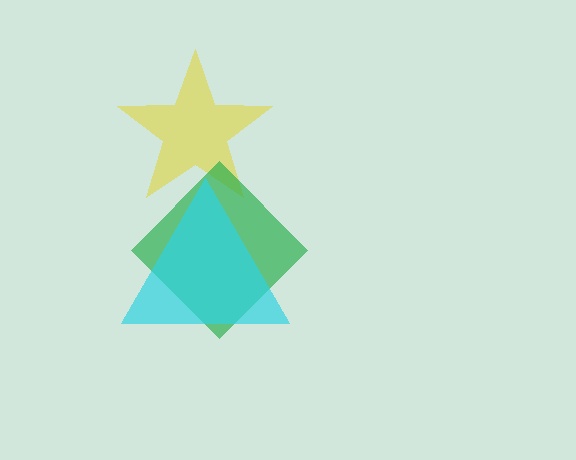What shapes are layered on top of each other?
The layered shapes are: a yellow star, a green diamond, a cyan triangle.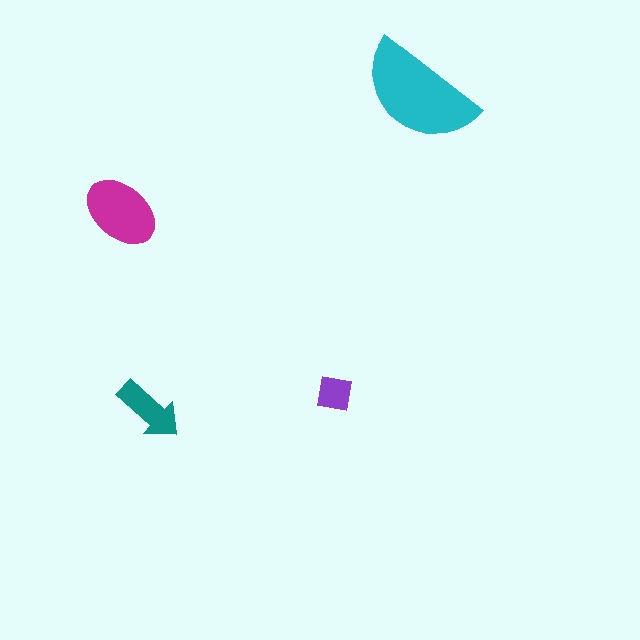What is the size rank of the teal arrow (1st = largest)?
3rd.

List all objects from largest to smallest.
The cyan semicircle, the magenta ellipse, the teal arrow, the purple square.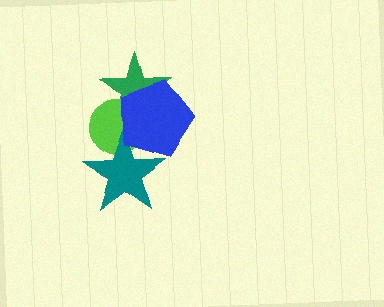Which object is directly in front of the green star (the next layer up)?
The lime circle is directly in front of the green star.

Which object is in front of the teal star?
The blue pentagon is in front of the teal star.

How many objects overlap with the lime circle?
3 objects overlap with the lime circle.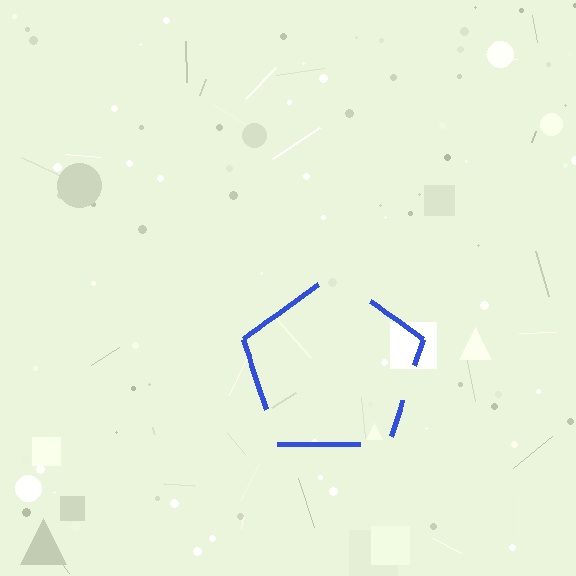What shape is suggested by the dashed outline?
The dashed outline suggests a pentagon.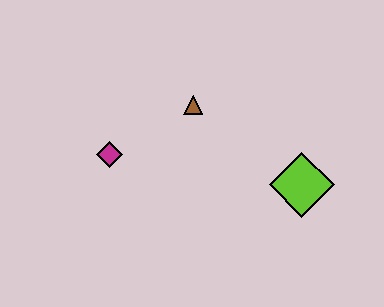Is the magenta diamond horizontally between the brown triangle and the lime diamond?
No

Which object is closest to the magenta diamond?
The brown triangle is closest to the magenta diamond.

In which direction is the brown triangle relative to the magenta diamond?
The brown triangle is to the right of the magenta diamond.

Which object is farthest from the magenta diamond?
The lime diamond is farthest from the magenta diamond.